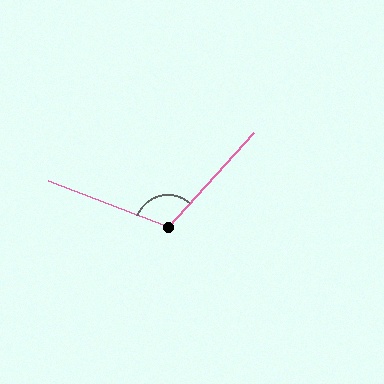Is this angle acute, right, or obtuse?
It is obtuse.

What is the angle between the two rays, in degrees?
Approximately 111 degrees.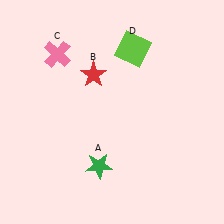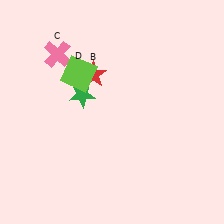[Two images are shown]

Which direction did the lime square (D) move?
The lime square (D) moved left.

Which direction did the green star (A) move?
The green star (A) moved up.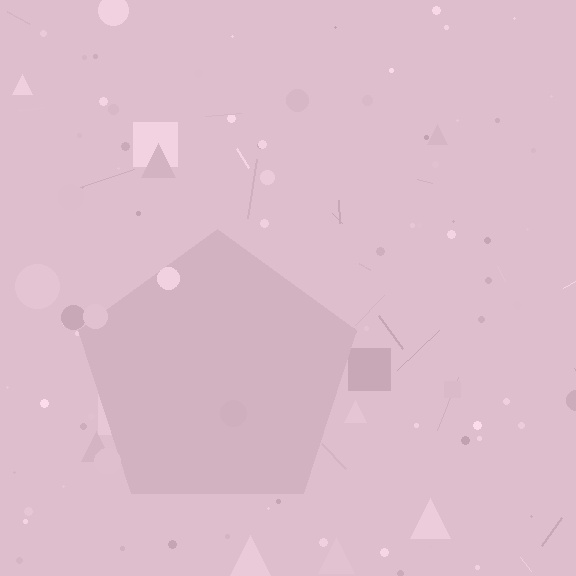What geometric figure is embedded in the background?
A pentagon is embedded in the background.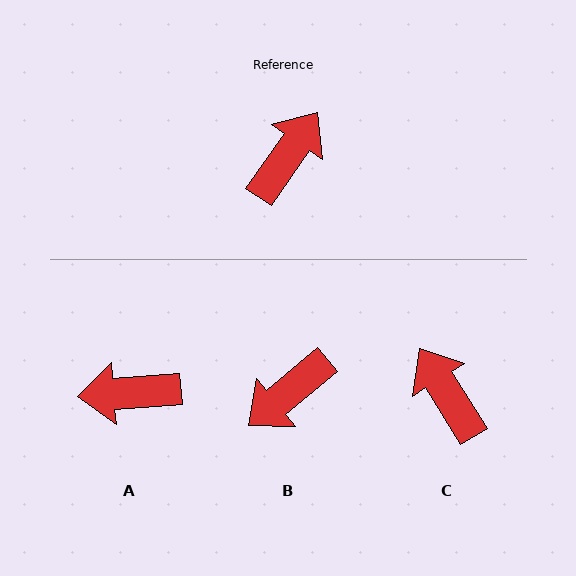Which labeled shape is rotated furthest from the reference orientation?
B, about 165 degrees away.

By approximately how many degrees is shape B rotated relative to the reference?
Approximately 165 degrees counter-clockwise.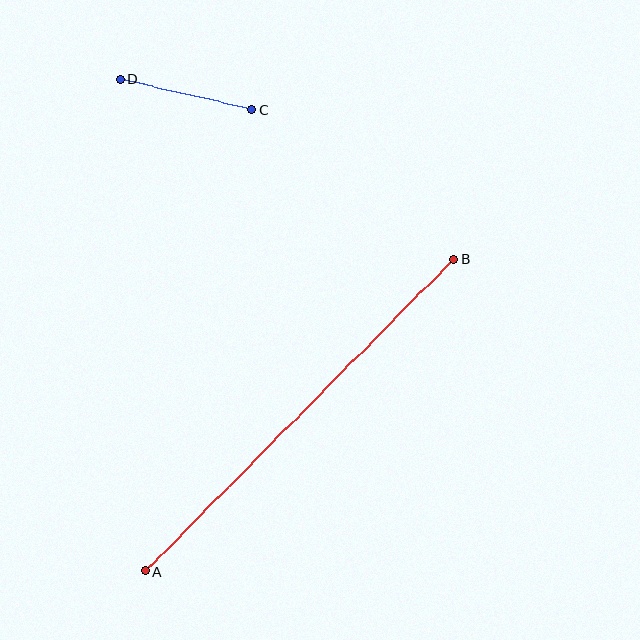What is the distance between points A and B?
The distance is approximately 438 pixels.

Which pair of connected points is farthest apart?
Points A and B are farthest apart.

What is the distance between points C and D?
The distance is approximately 136 pixels.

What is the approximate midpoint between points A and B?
The midpoint is at approximately (299, 415) pixels.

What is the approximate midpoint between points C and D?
The midpoint is at approximately (186, 94) pixels.